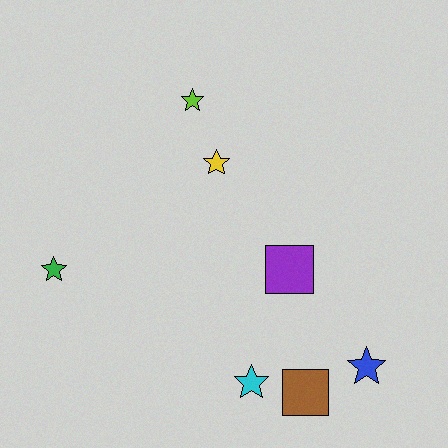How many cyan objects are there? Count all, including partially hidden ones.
There is 1 cyan object.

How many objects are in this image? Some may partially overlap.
There are 7 objects.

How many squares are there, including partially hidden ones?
There are 2 squares.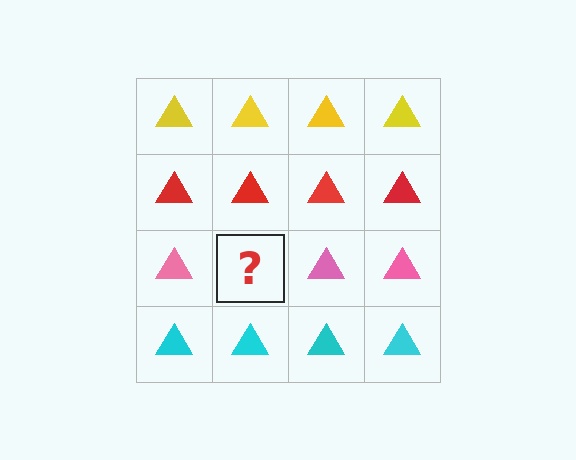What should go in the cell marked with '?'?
The missing cell should contain a pink triangle.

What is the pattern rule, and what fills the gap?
The rule is that each row has a consistent color. The gap should be filled with a pink triangle.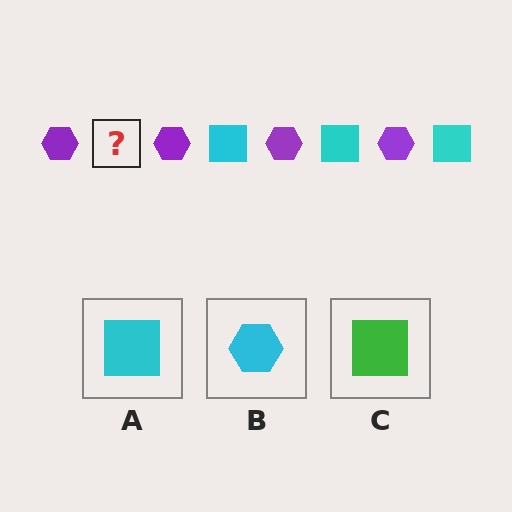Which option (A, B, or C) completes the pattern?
A.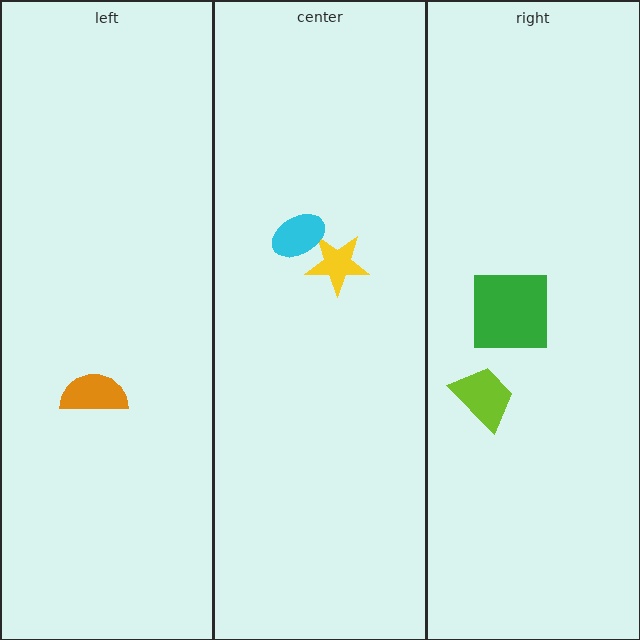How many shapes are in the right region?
2.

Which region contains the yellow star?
The center region.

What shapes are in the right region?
The lime trapezoid, the green square.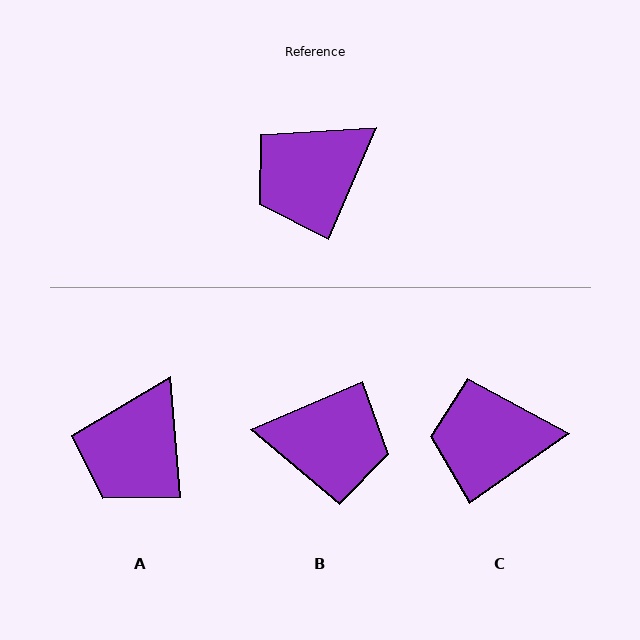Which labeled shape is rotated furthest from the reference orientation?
B, about 137 degrees away.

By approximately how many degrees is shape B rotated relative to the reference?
Approximately 137 degrees counter-clockwise.